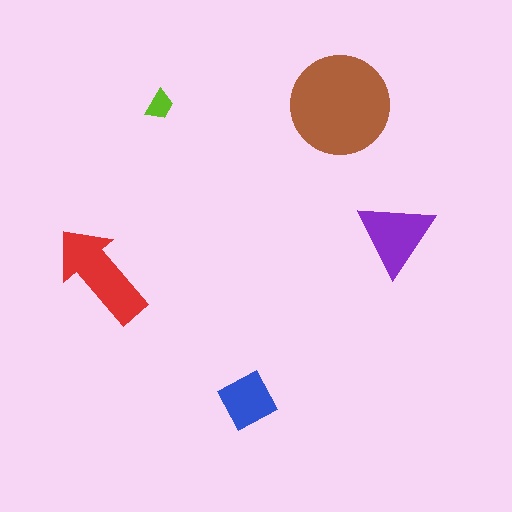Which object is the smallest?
The lime trapezoid.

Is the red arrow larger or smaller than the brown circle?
Smaller.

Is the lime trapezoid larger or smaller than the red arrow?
Smaller.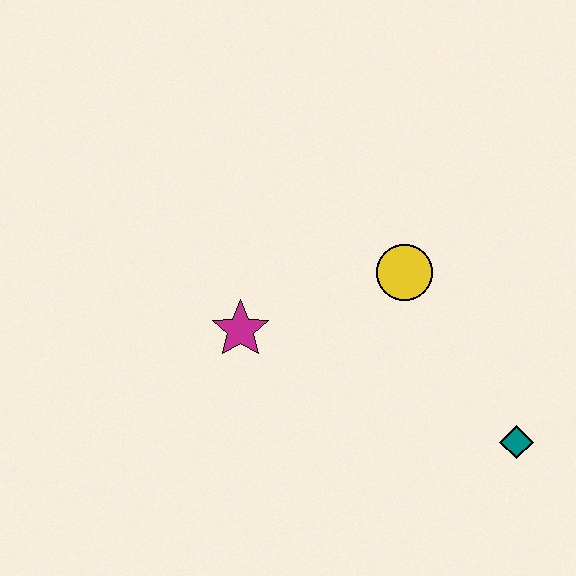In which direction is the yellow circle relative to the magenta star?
The yellow circle is to the right of the magenta star.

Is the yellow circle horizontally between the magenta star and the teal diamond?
Yes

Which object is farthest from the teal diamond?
The magenta star is farthest from the teal diamond.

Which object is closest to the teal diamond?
The yellow circle is closest to the teal diamond.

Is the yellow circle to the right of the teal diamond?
No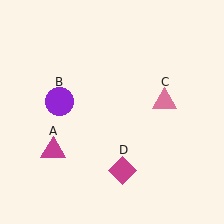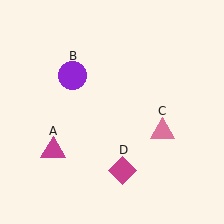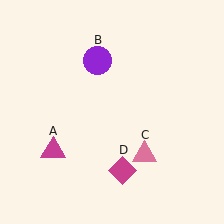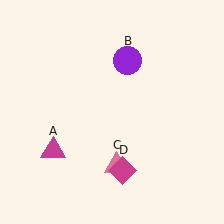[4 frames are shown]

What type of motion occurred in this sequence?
The purple circle (object B), pink triangle (object C) rotated clockwise around the center of the scene.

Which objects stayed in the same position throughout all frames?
Magenta triangle (object A) and magenta diamond (object D) remained stationary.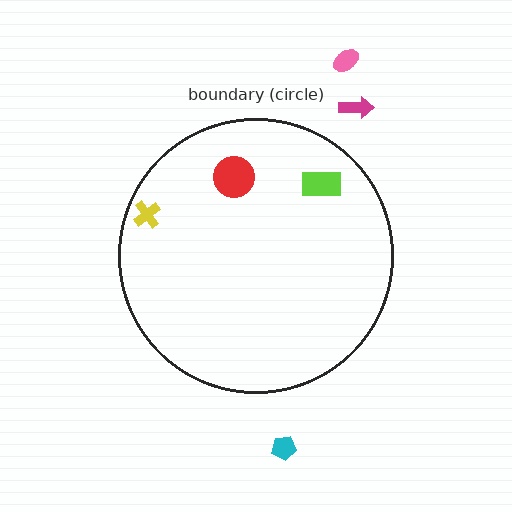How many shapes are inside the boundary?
3 inside, 3 outside.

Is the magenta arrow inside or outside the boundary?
Outside.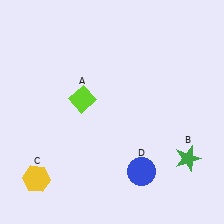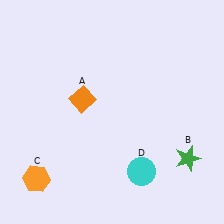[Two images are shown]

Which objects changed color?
A changed from lime to orange. C changed from yellow to orange. D changed from blue to cyan.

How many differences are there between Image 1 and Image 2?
There are 3 differences between the two images.